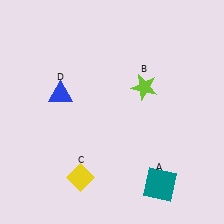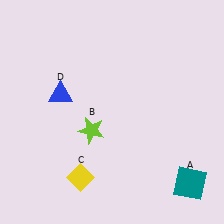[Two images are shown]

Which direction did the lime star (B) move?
The lime star (B) moved left.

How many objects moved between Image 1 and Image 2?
2 objects moved between the two images.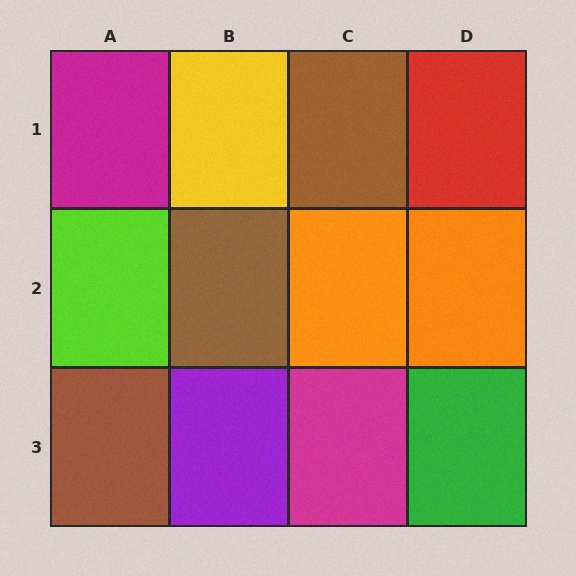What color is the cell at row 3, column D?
Green.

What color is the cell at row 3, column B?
Purple.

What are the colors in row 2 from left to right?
Lime, brown, orange, orange.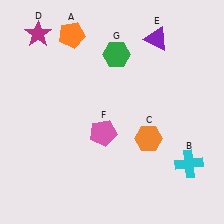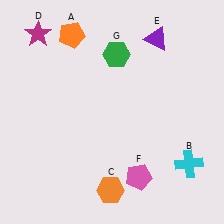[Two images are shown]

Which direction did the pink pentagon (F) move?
The pink pentagon (F) moved down.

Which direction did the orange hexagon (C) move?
The orange hexagon (C) moved down.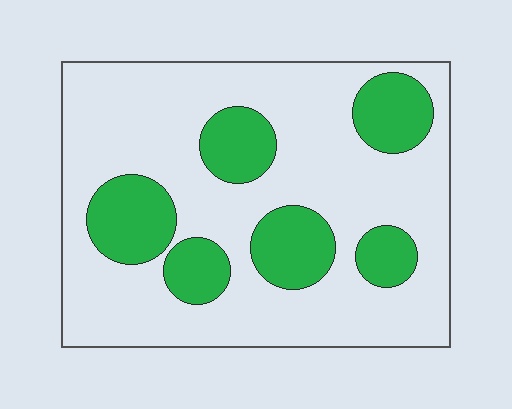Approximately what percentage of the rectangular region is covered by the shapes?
Approximately 25%.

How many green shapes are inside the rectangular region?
6.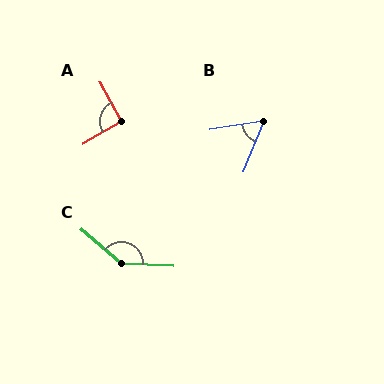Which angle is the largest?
C, at approximately 142 degrees.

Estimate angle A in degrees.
Approximately 92 degrees.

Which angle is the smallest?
B, at approximately 58 degrees.